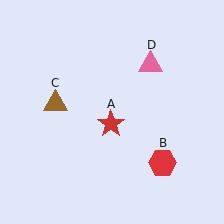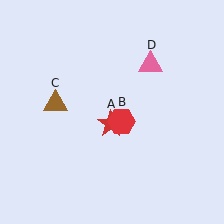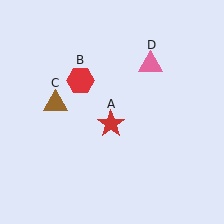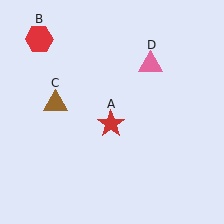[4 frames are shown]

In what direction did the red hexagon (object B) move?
The red hexagon (object B) moved up and to the left.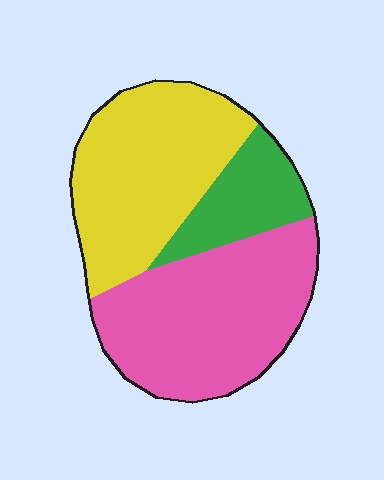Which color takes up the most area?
Pink, at roughly 45%.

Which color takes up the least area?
Green, at roughly 15%.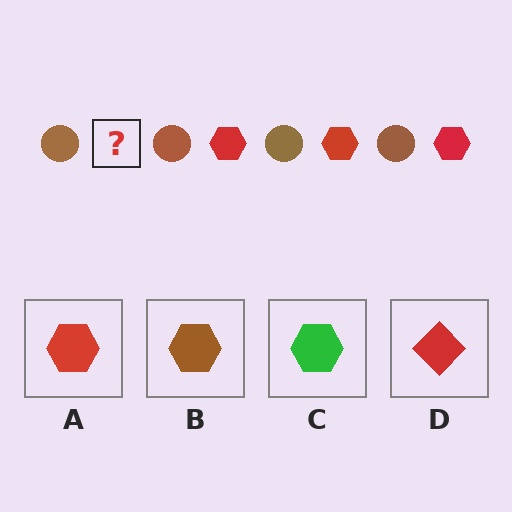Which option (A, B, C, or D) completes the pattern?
A.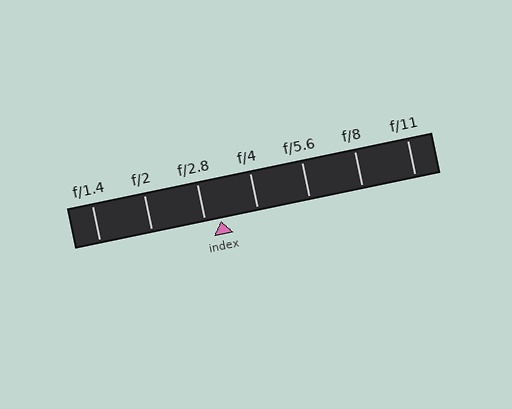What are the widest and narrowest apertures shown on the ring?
The widest aperture shown is f/1.4 and the narrowest is f/11.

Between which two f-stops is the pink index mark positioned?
The index mark is between f/2.8 and f/4.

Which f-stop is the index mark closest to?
The index mark is closest to f/2.8.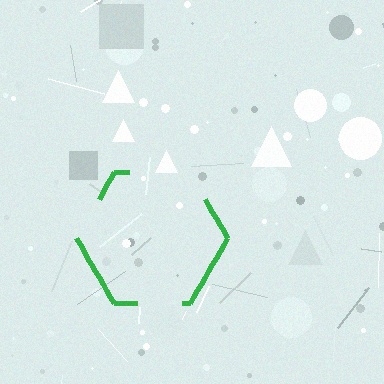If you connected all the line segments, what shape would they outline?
They would outline a hexagon.